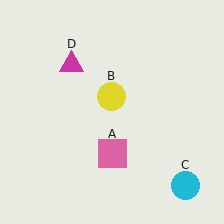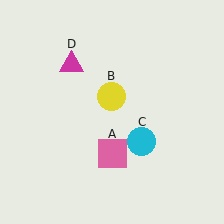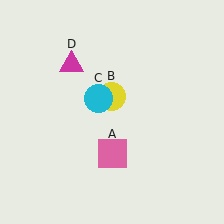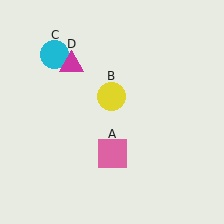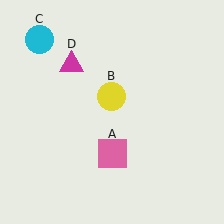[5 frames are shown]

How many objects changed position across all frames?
1 object changed position: cyan circle (object C).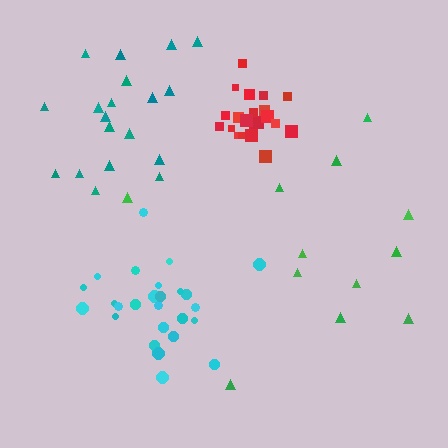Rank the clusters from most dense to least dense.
red, cyan, teal, green.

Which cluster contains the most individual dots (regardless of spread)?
Cyan (26).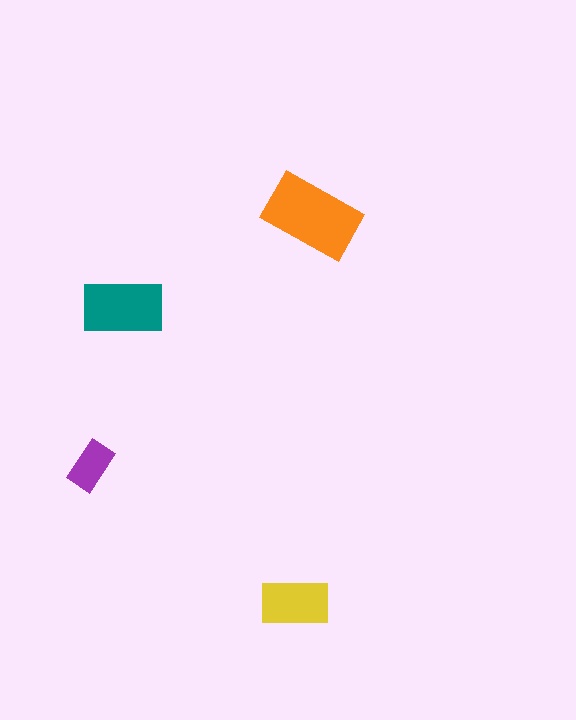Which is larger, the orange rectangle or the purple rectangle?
The orange one.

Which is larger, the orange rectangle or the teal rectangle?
The orange one.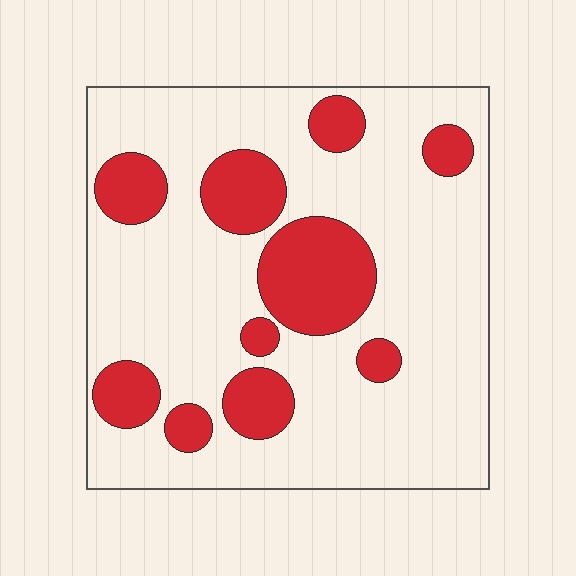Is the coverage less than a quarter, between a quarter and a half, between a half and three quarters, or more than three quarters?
Less than a quarter.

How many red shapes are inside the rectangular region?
10.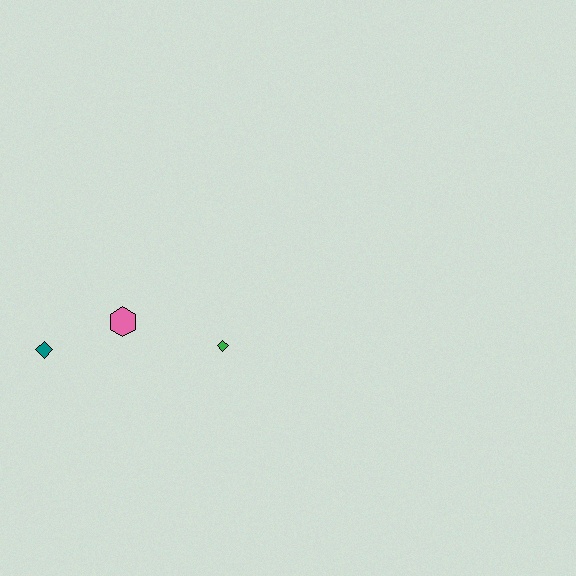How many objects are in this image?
There are 3 objects.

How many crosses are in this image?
There are no crosses.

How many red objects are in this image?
There are no red objects.